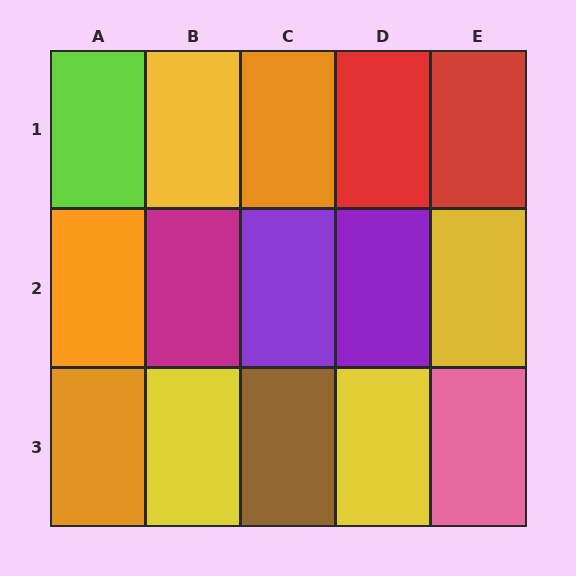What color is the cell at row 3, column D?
Yellow.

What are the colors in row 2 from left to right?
Orange, magenta, purple, purple, yellow.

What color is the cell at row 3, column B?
Yellow.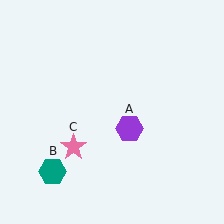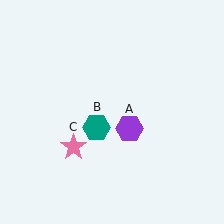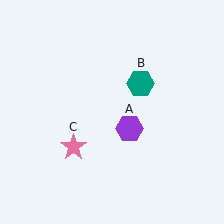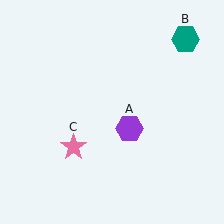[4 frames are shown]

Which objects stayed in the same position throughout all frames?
Purple hexagon (object A) and pink star (object C) remained stationary.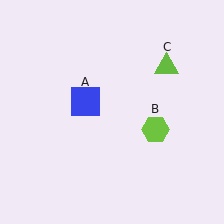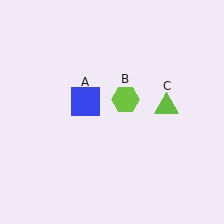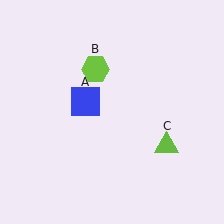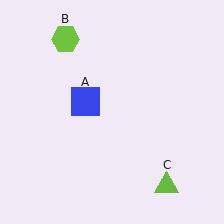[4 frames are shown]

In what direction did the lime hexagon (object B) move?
The lime hexagon (object B) moved up and to the left.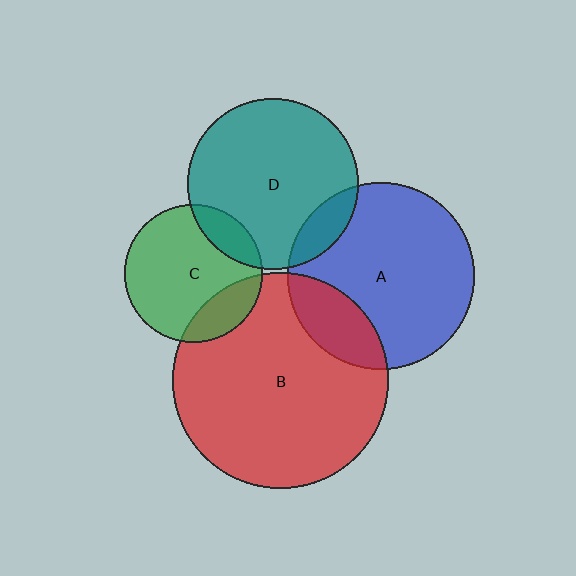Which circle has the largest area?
Circle B (red).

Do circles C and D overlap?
Yes.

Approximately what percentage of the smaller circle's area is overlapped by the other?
Approximately 15%.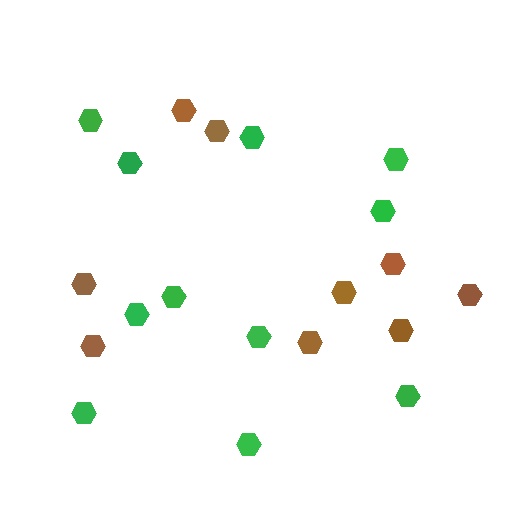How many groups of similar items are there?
There are 2 groups: one group of brown hexagons (9) and one group of green hexagons (11).